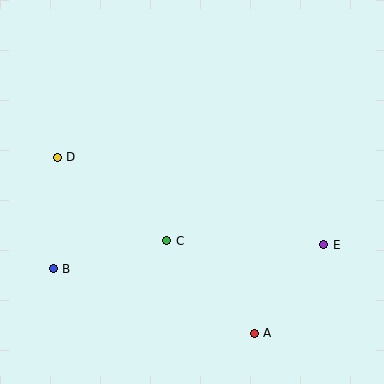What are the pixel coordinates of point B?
Point B is at (53, 269).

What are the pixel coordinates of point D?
Point D is at (57, 157).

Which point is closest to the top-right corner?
Point E is closest to the top-right corner.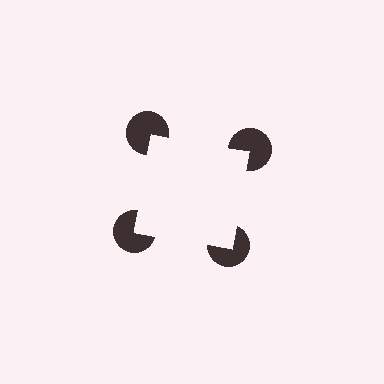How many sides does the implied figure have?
4 sides.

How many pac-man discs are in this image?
There are 4 — one at each vertex of the illusory square.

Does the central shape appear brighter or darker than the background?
It typically appears slightly brighter than the background, even though no actual brightness change is drawn.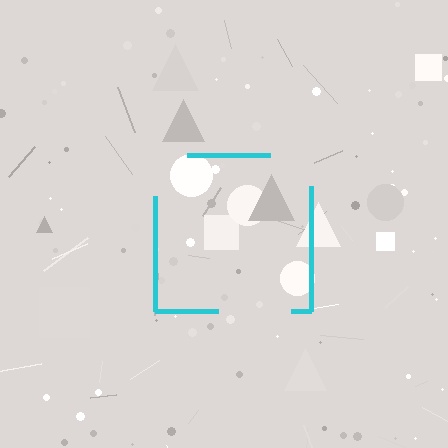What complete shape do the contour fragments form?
The contour fragments form a square.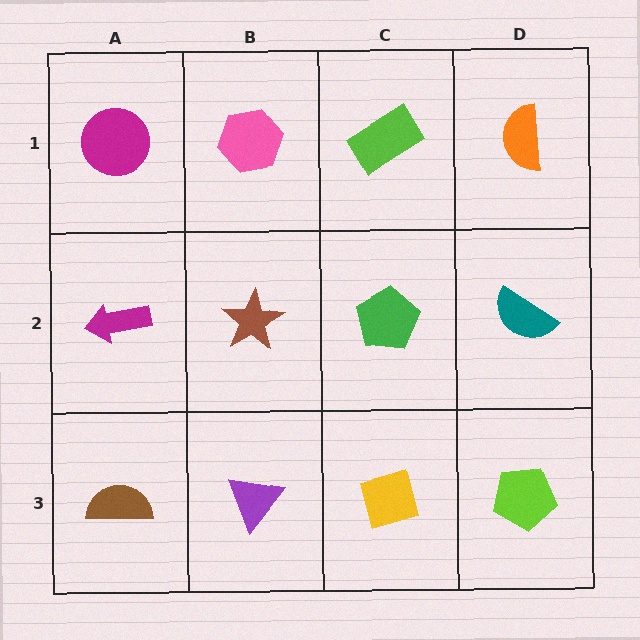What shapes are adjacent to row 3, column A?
A magenta arrow (row 2, column A), a purple triangle (row 3, column B).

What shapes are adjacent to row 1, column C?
A green pentagon (row 2, column C), a pink hexagon (row 1, column B), an orange semicircle (row 1, column D).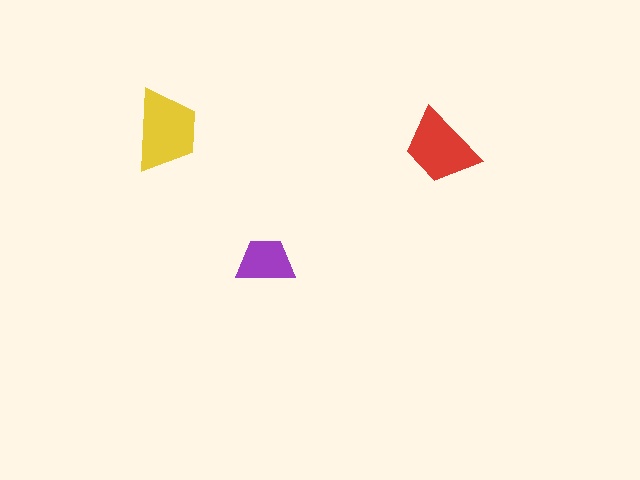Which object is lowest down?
The purple trapezoid is bottommost.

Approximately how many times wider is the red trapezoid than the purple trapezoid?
About 1.5 times wider.